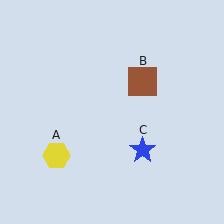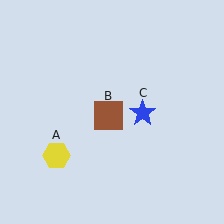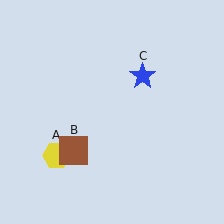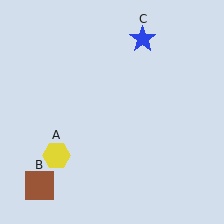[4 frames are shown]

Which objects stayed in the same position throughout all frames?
Yellow hexagon (object A) remained stationary.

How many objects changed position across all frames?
2 objects changed position: brown square (object B), blue star (object C).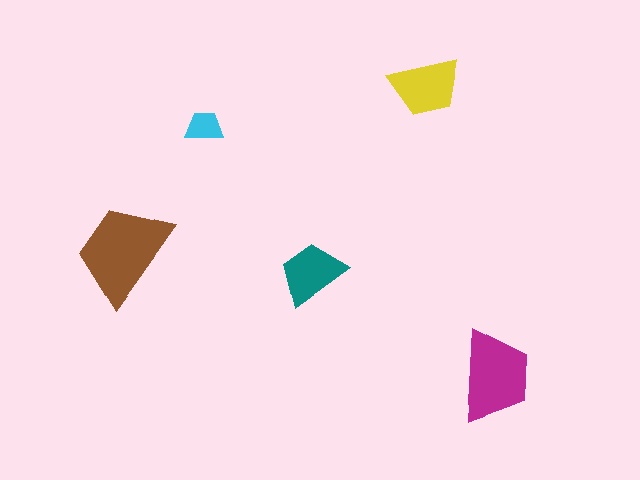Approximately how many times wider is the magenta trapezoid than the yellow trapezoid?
About 1.5 times wider.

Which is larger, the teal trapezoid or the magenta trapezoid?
The magenta one.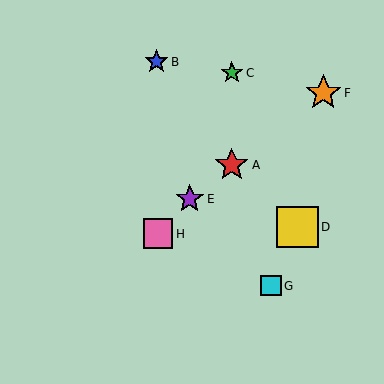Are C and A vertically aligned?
Yes, both are at x≈232.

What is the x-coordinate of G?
Object G is at x≈271.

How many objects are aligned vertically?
2 objects (A, C) are aligned vertically.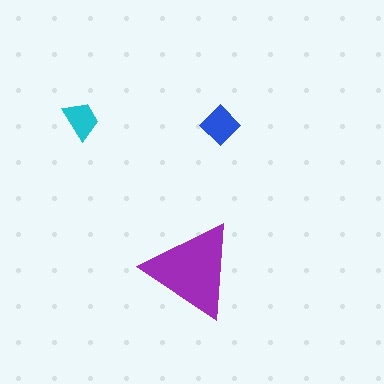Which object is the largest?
The purple triangle.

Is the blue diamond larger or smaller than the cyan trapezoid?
Larger.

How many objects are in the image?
There are 3 objects in the image.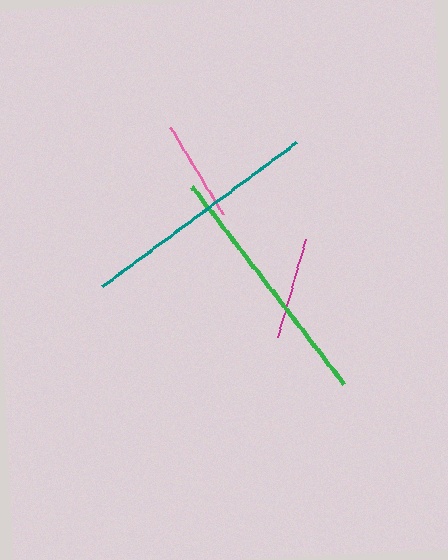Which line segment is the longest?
The green line is the longest at approximately 249 pixels.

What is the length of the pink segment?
The pink segment is approximately 102 pixels long.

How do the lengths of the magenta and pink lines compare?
The magenta and pink lines are approximately the same length.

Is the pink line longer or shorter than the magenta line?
The magenta line is longer than the pink line.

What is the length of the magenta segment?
The magenta segment is approximately 102 pixels long.